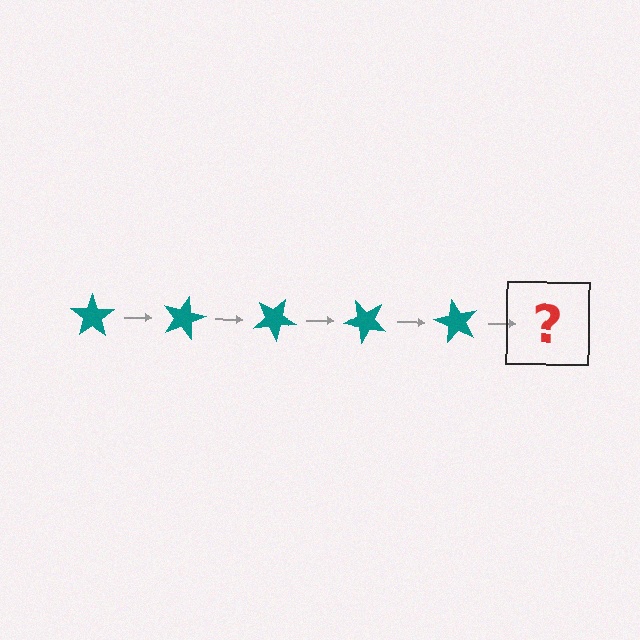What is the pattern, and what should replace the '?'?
The pattern is that the star rotates 15 degrees each step. The '?' should be a teal star rotated 75 degrees.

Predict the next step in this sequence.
The next step is a teal star rotated 75 degrees.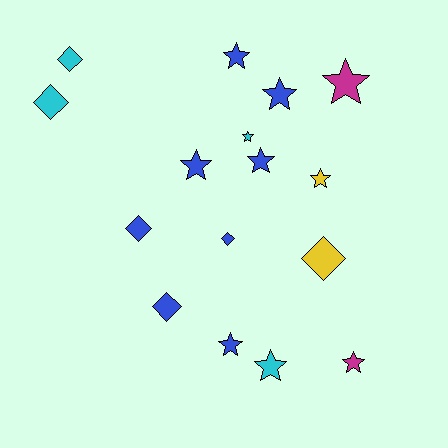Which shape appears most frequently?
Star, with 10 objects.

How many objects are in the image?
There are 16 objects.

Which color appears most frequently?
Blue, with 8 objects.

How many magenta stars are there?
There are 2 magenta stars.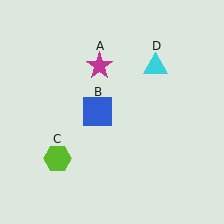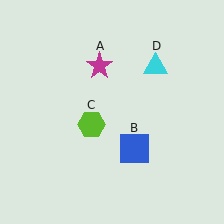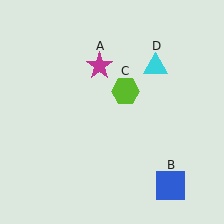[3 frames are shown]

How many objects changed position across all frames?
2 objects changed position: blue square (object B), lime hexagon (object C).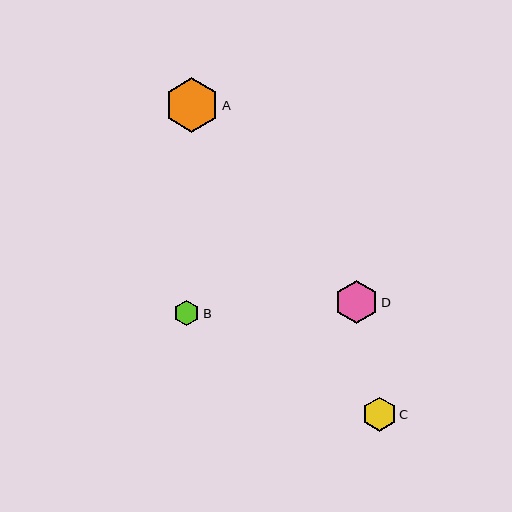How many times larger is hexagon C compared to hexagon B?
Hexagon C is approximately 1.3 times the size of hexagon B.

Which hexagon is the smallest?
Hexagon B is the smallest with a size of approximately 26 pixels.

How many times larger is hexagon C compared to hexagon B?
Hexagon C is approximately 1.3 times the size of hexagon B.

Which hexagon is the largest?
Hexagon A is the largest with a size of approximately 54 pixels.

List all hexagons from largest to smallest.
From largest to smallest: A, D, C, B.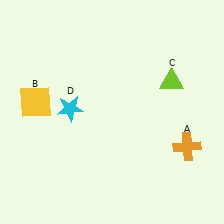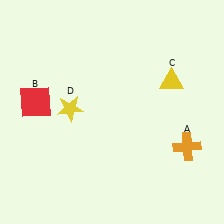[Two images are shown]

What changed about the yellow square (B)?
In Image 1, B is yellow. In Image 2, it changed to red.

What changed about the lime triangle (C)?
In Image 1, C is lime. In Image 2, it changed to yellow.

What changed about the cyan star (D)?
In Image 1, D is cyan. In Image 2, it changed to yellow.